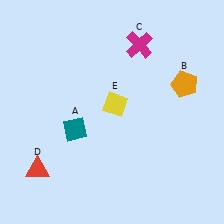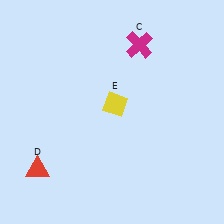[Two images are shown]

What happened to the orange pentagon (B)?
The orange pentagon (B) was removed in Image 2. It was in the top-right area of Image 1.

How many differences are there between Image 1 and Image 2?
There are 2 differences between the two images.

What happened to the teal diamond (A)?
The teal diamond (A) was removed in Image 2. It was in the bottom-left area of Image 1.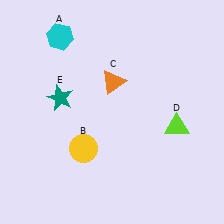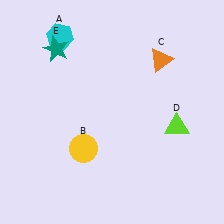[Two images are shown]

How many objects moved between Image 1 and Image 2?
2 objects moved between the two images.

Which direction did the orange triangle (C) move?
The orange triangle (C) moved right.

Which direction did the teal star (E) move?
The teal star (E) moved up.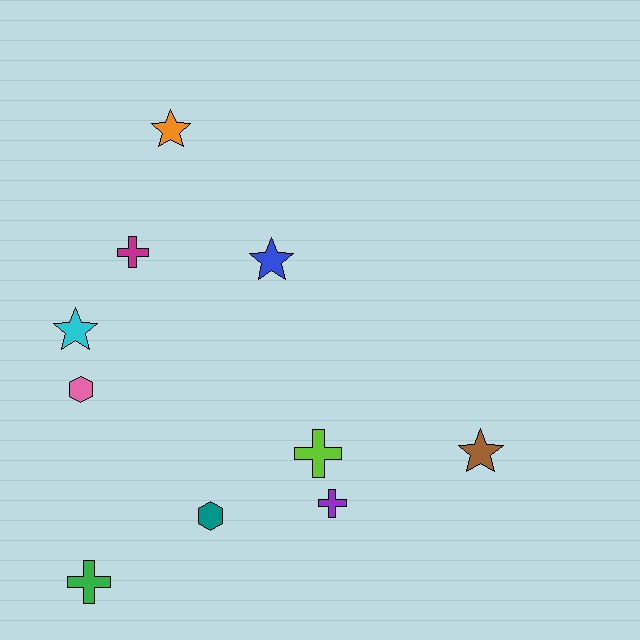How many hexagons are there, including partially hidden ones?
There are 2 hexagons.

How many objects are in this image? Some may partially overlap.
There are 10 objects.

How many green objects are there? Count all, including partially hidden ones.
There is 1 green object.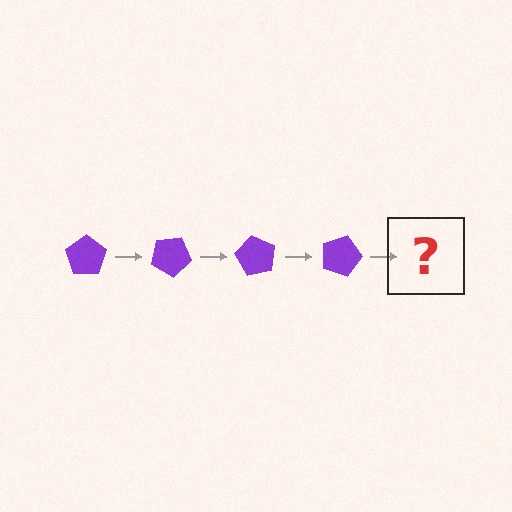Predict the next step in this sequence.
The next step is a purple pentagon rotated 120 degrees.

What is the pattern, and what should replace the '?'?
The pattern is that the pentagon rotates 30 degrees each step. The '?' should be a purple pentagon rotated 120 degrees.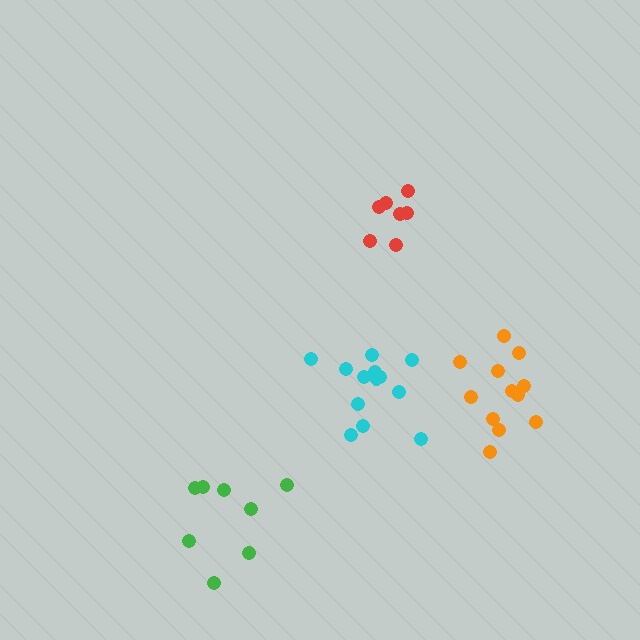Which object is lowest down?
The green cluster is bottommost.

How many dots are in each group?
Group 1: 13 dots, Group 2: 12 dots, Group 3: 8 dots, Group 4: 7 dots (40 total).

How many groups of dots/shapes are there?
There are 4 groups.